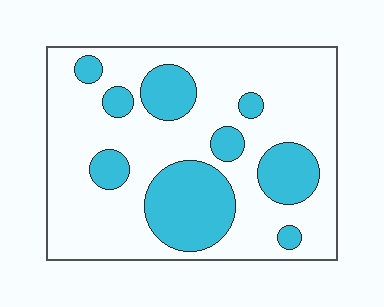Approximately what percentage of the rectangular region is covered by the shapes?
Approximately 25%.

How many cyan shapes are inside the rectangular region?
9.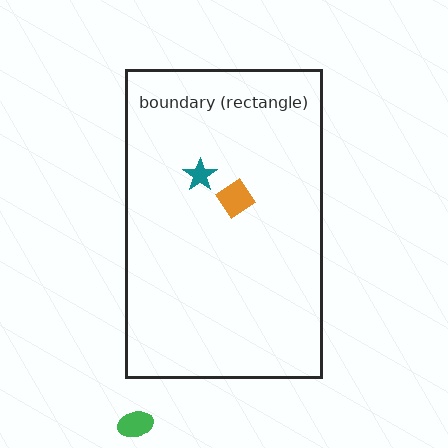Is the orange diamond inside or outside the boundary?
Inside.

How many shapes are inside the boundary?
2 inside, 1 outside.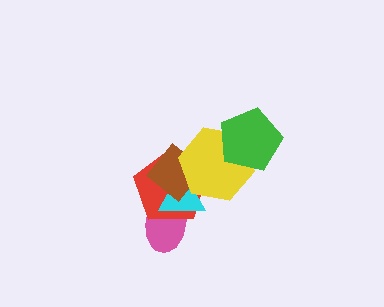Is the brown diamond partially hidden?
Yes, it is partially covered by another shape.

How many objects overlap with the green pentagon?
1 object overlaps with the green pentagon.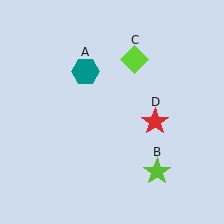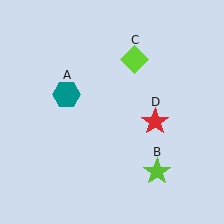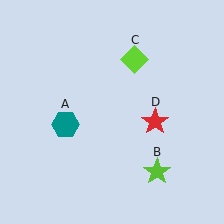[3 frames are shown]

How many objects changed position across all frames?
1 object changed position: teal hexagon (object A).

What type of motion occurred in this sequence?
The teal hexagon (object A) rotated counterclockwise around the center of the scene.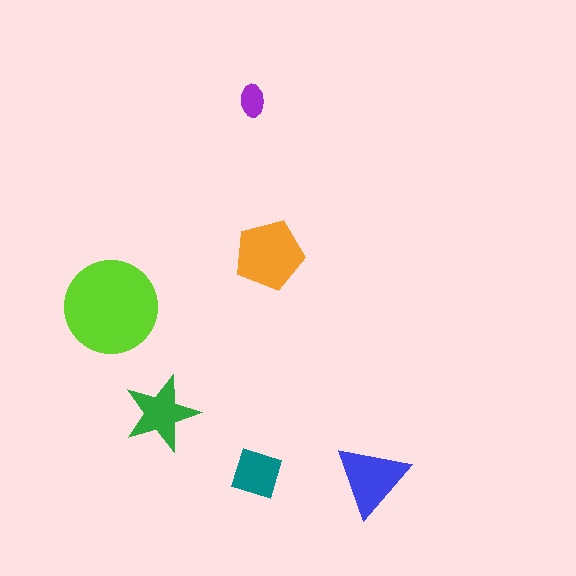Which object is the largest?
The lime circle.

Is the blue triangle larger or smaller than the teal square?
Larger.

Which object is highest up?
The purple ellipse is topmost.